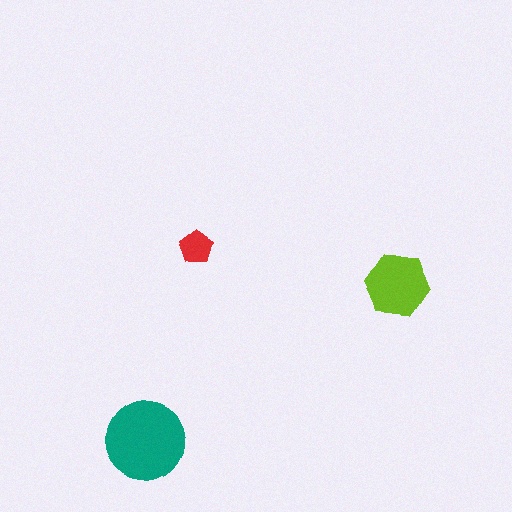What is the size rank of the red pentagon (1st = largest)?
3rd.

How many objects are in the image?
There are 3 objects in the image.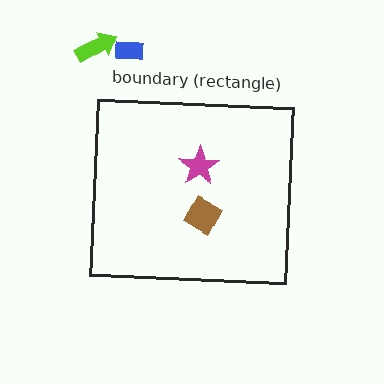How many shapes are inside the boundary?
2 inside, 2 outside.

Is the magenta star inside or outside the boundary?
Inside.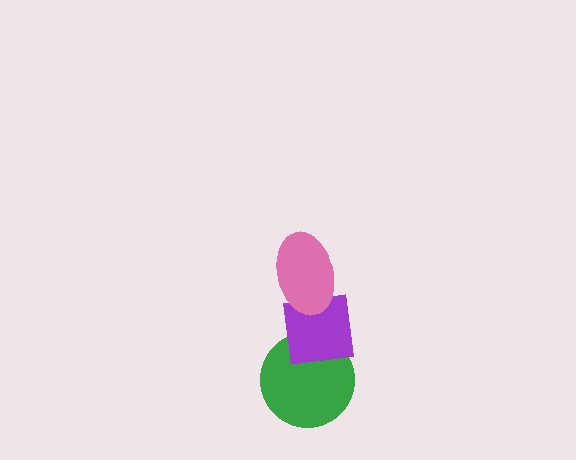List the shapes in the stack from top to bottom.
From top to bottom: the pink ellipse, the purple square, the green circle.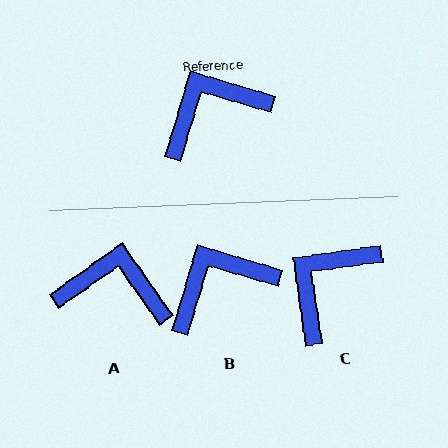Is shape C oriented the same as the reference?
No, it is off by about 25 degrees.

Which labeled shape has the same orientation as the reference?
B.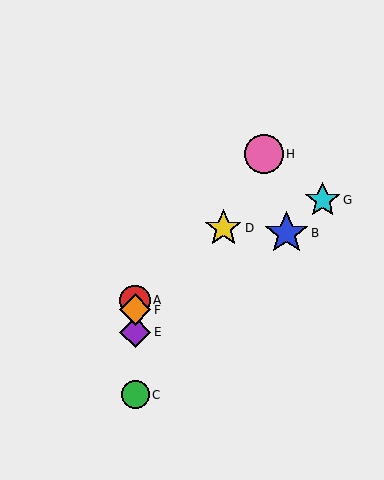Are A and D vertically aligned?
No, A is at x≈135 and D is at x≈223.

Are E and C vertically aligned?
Yes, both are at x≈135.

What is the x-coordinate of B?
Object B is at x≈287.